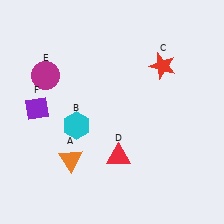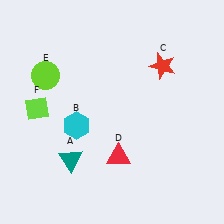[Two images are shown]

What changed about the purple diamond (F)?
In Image 1, F is purple. In Image 2, it changed to lime.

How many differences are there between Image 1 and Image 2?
There are 3 differences between the two images.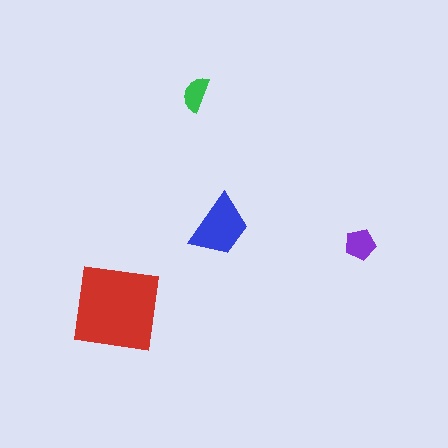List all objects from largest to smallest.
The red square, the blue trapezoid, the purple pentagon, the green semicircle.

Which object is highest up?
The green semicircle is topmost.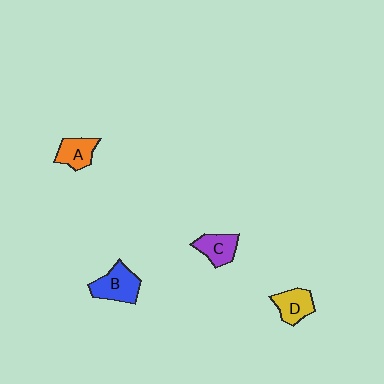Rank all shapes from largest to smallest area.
From largest to smallest: B (blue), D (yellow), C (purple), A (orange).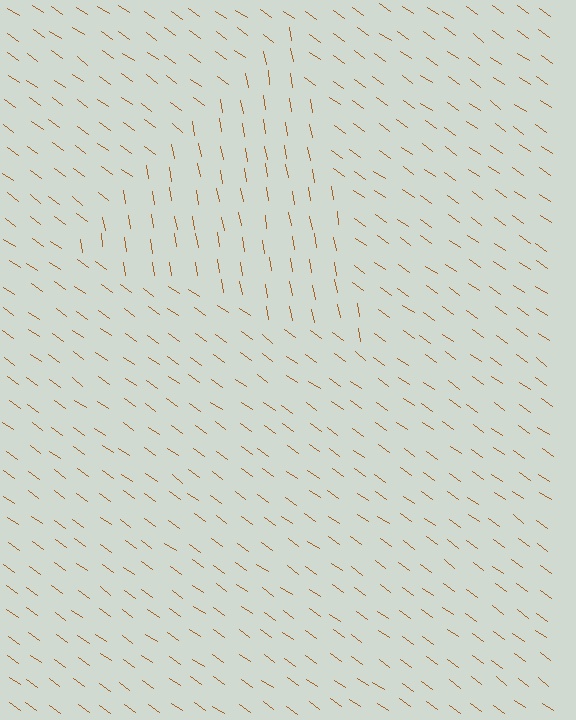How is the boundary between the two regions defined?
The boundary is defined purely by a change in line orientation (approximately 45 degrees difference). All lines are the same color and thickness.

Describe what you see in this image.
The image is filled with small brown line segments. A triangle region in the image has lines oriented differently from the surrounding lines, creating a visible texture boundary.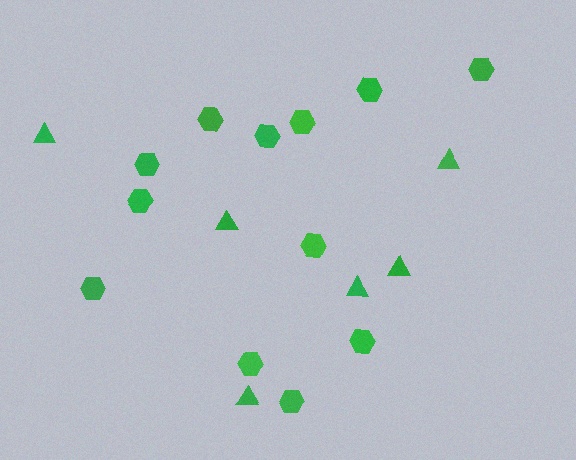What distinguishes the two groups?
There are 2 groups: one group of hexagons (12) and one group of triangles (6).